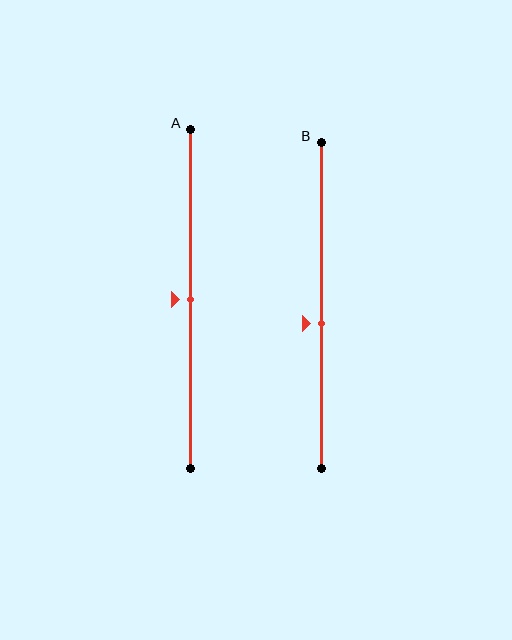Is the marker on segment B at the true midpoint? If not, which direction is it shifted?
No, the marker on segment B is shifted downward by about 5% of the segment length.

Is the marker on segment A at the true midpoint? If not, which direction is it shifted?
Yes, the marker on segment A is at the true midpoint.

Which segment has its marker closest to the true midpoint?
Segment A has its marker closest to the true midpoint.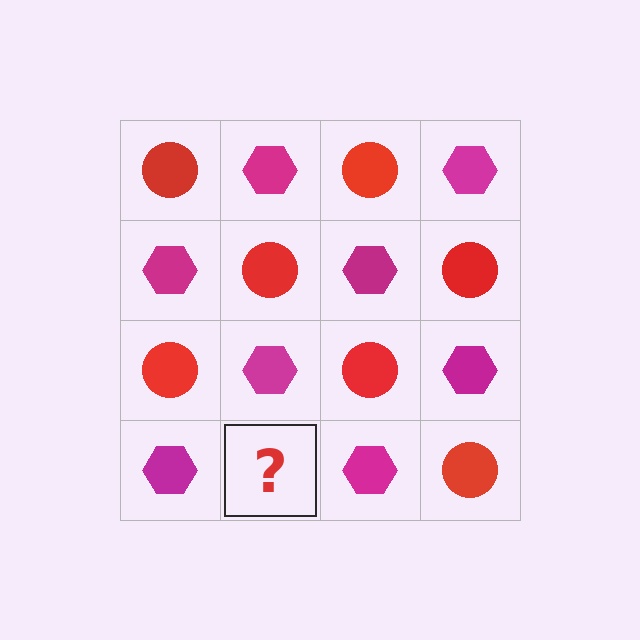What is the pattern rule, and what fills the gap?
The rule is that it alternates red circle and magenta hexagon in a checkerboard pattern. The gap should be filled with a red circle.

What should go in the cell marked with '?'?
The missing cell should contain a red circle.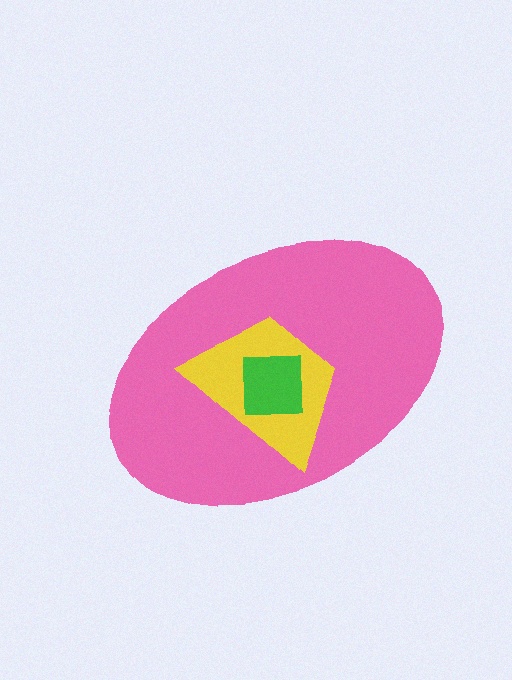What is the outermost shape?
The pink ellipse.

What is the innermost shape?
The green square.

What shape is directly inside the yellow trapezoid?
The green square.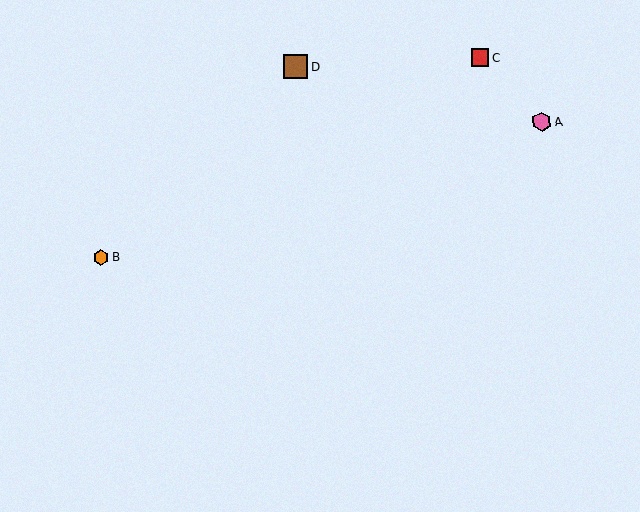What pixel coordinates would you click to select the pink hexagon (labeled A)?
Click at (542, 122) to select the pink hexagon A.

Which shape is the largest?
The brown square (labeled D) is the largest.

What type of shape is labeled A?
Shape A is a pink hexagon.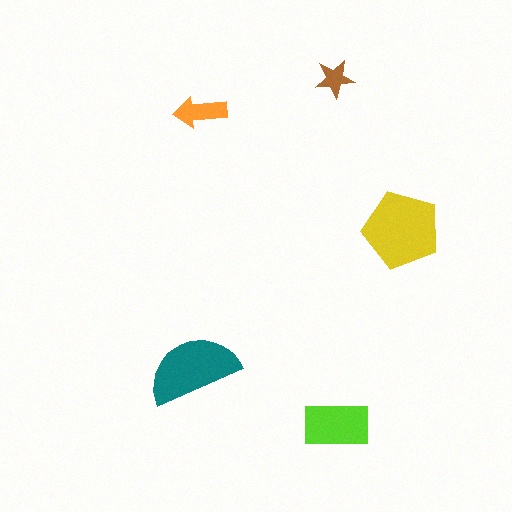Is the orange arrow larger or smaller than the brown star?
Larger.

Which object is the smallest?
The brown star.